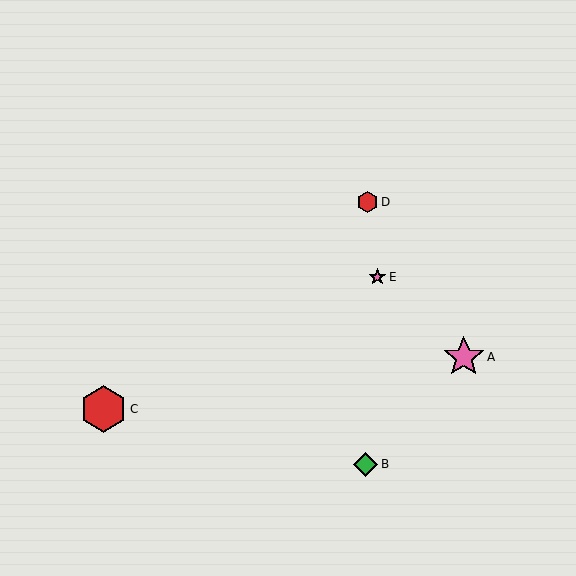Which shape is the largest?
The red hexagon (labeled C) is the largest.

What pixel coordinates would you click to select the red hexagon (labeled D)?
Click at (368, 202) to select the red hexagon D.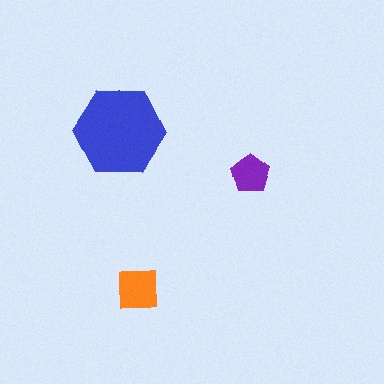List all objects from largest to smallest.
The blue hexagon, the orange square, the purple pentagon.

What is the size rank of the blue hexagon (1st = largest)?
1st.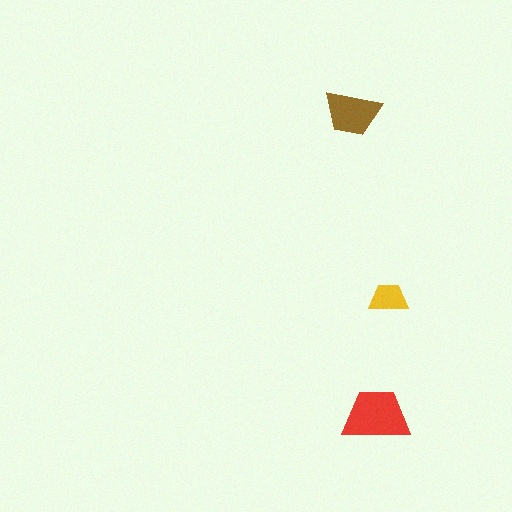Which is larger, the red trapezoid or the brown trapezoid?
The red one.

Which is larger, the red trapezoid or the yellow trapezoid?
The red one.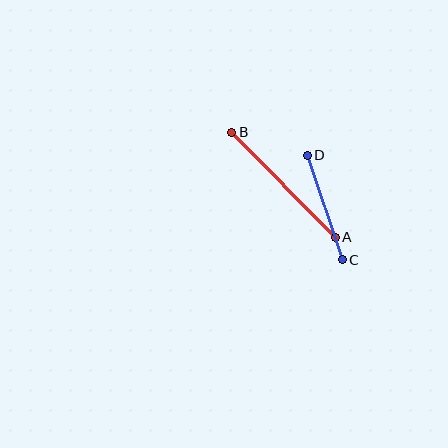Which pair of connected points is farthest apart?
Points A and B are farthest apart.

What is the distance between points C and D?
The distance is approximately 110 pixels.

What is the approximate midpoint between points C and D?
The midpoint is at approximately (325, 208) pixels.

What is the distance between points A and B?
The distance is approximately 148 pixels.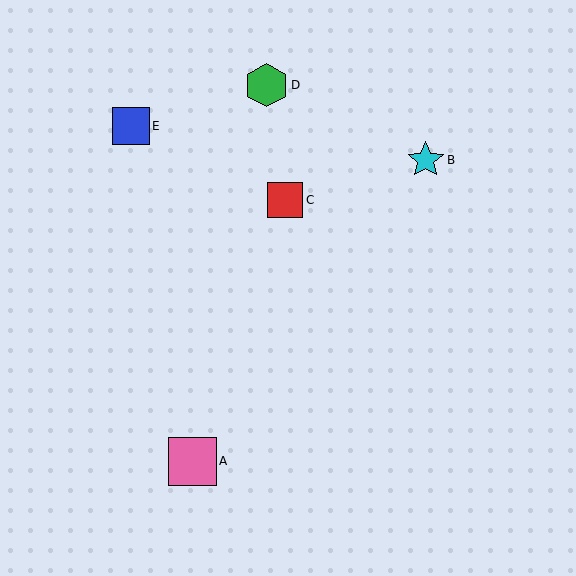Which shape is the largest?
The pink square (labeled A) is the largest.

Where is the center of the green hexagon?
The center of the green hexagon is at (267, 85).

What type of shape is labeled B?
Shape B is a cyan star.